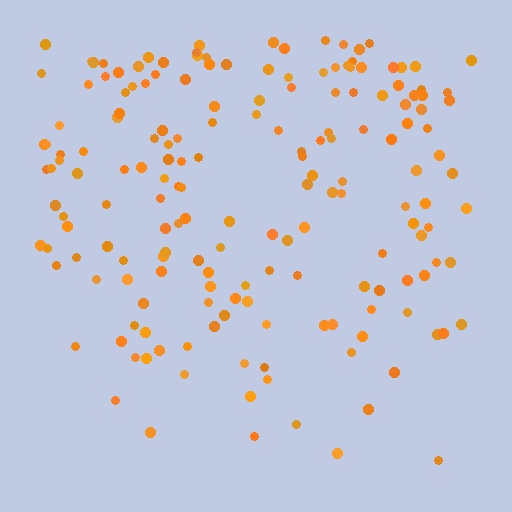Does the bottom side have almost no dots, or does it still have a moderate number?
Still a moderate number, just noticeably fewer than the top.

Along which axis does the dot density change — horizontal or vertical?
Vertical.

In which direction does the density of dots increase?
From bottom to top, with the top side densest.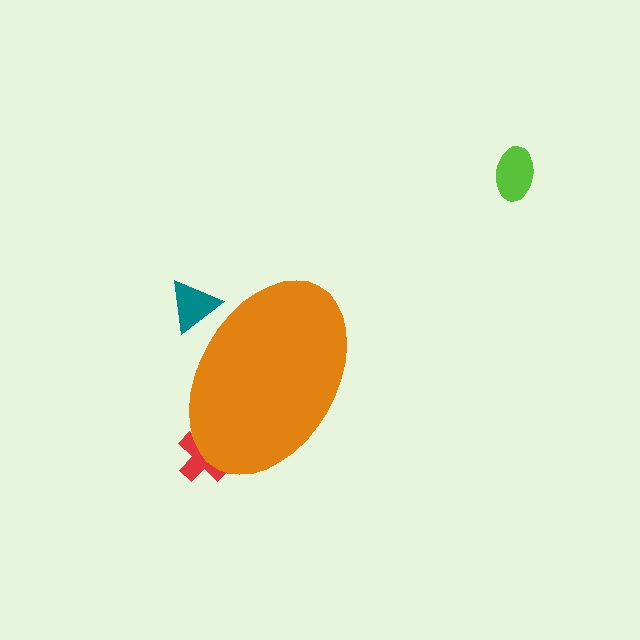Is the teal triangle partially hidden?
Yes, the teal triangle is partially hidden behind the orange ellipse.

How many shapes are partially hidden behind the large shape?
2 shapes are partially hidden.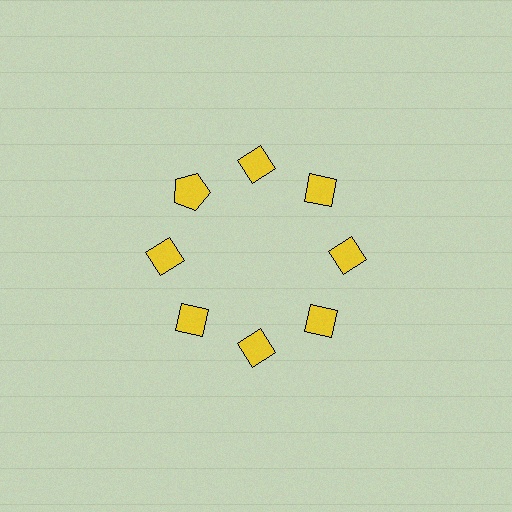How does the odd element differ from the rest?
It has a different shape: pentagon instead of diamond.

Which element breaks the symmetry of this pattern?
The yellow pentagon at roughly the 10 o'clock position breaks the symmetry. All other shapes are yellow diamonds.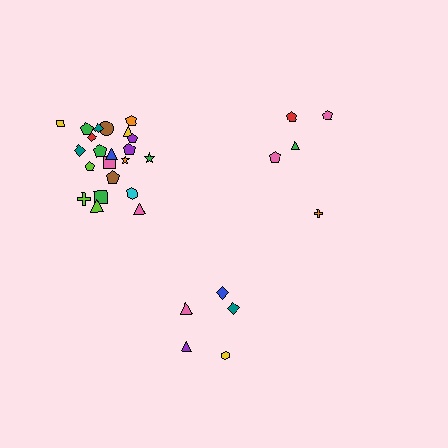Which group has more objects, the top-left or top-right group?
The top-left group.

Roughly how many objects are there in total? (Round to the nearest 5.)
Roughly 30 objects in total.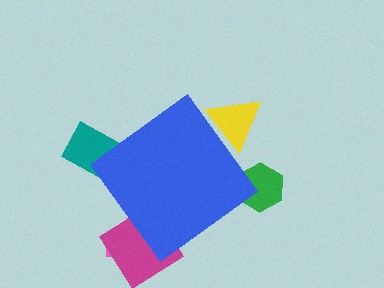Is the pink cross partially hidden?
Yes, the pink cross is partially hidden behind the blue diamond.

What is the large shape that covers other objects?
A blue diamond.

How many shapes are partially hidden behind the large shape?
5 shapes are partially hidden.